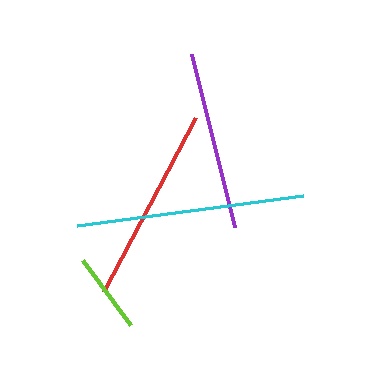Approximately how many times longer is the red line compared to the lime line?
The red line is approximately 2.4 times the length of the lime line.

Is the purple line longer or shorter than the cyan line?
The cyan line is longer than the purple line.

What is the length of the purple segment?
The purple segment is approximately 178 pixels long.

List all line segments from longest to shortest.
From longest to shortest: cyan, red, purple, lime.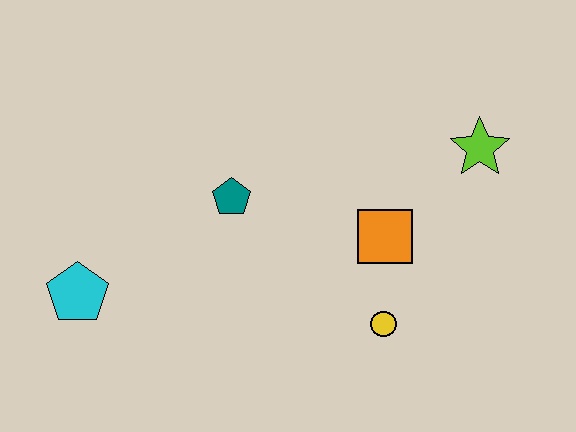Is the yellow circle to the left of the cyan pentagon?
No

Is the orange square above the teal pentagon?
No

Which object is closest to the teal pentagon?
The orange square is closest to the teal pentagon.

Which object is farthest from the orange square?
The cyan pentagon is farthest from the orange square.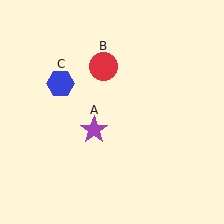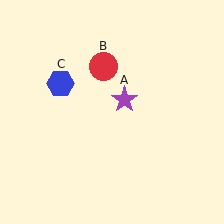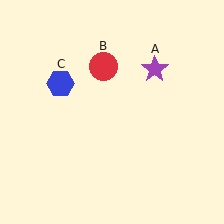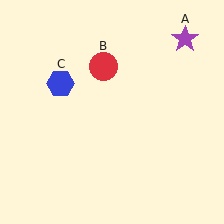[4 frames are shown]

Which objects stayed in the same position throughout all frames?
Red circle (object B) and blue hexagon (object C) remained stationary.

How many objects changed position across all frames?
1 object changed position: purple star (object A).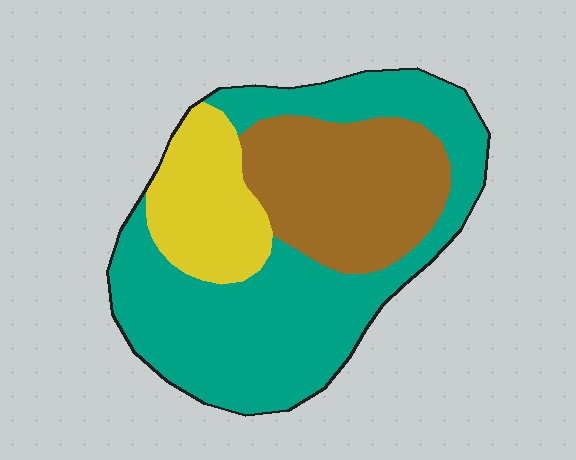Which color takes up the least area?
Yellow, at roughly 15%.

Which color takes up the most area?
Teal, at roughly 55%.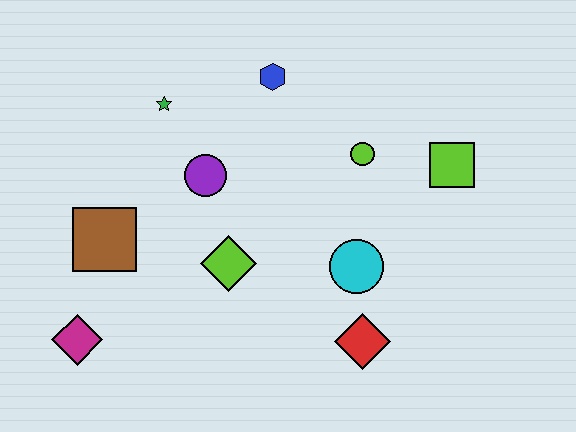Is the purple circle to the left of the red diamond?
Yes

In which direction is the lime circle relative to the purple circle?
The lime circle is to the right of the purple circle.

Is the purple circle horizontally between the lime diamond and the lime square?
No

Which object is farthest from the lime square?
The magenta diamond is farthest from the lime square.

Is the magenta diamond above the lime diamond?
No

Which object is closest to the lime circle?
The lime square is closest to the lime circle.